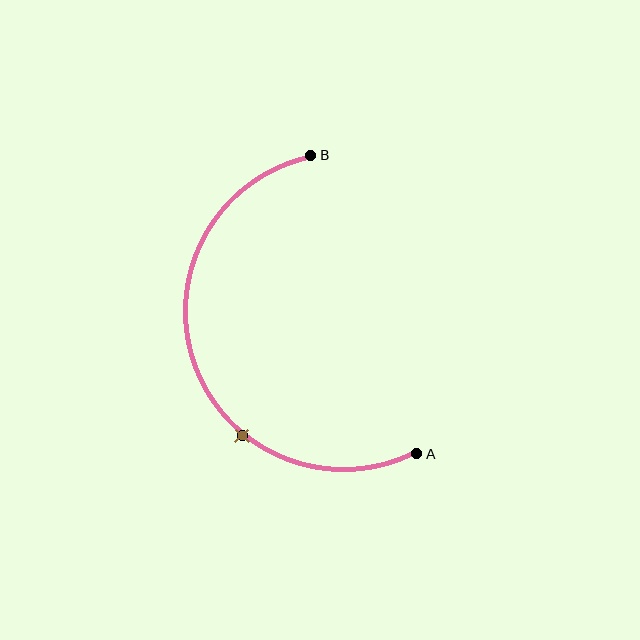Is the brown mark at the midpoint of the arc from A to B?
No. The brown mark lies on the arc but is closer to endpoint A. The arc midpoint would be at the point on the curve equidistant along the arc from both A and B.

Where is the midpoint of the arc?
The arc midpoint is the point on the curve farthest from the straight line joining A and B. It sits to the left of that line.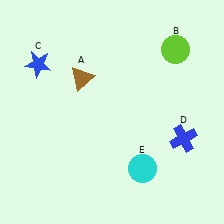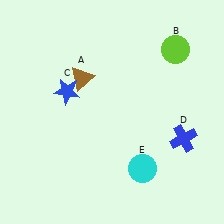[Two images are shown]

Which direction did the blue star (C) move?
The blue star (C) moved right.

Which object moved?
The blue star (C) moved right.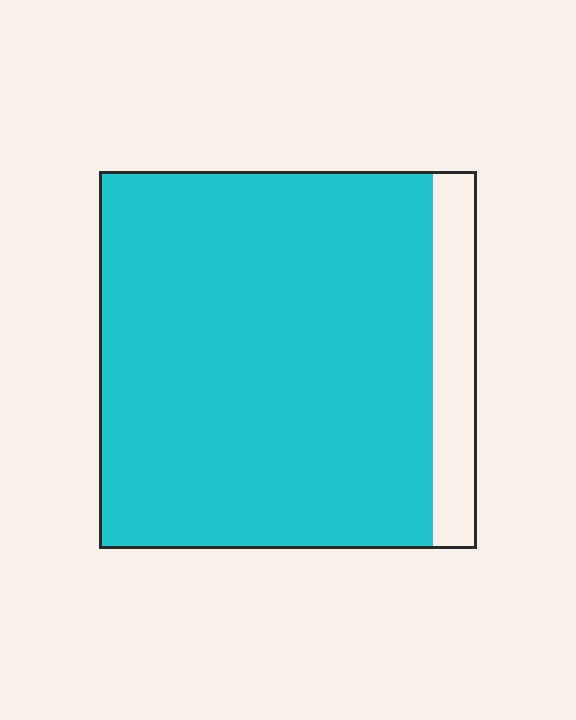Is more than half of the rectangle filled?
Yes.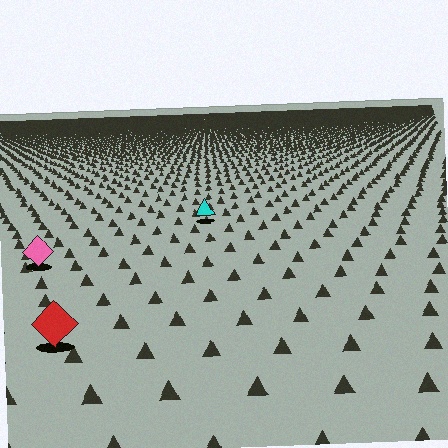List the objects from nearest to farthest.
From nearest to farthest: the red diamond, the pink diamond, the cyan triangle.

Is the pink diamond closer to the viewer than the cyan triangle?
Yes. The pink diamond is closer — you can tell from the texture gradient: the ground texture is coarser near it.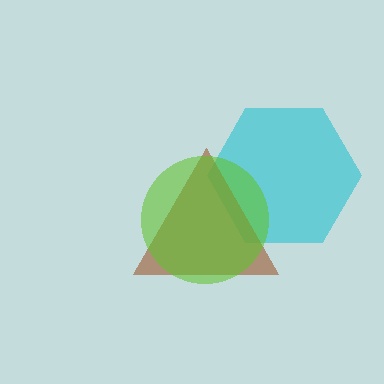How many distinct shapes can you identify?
There are 3 distinct shapes: a cyan hexagon, a brown triangle, a lime circle.